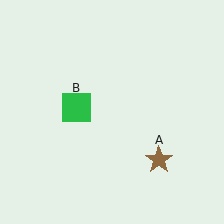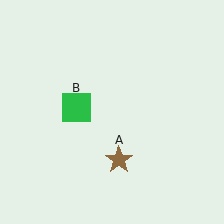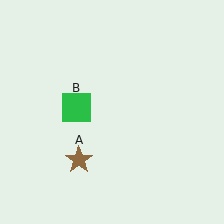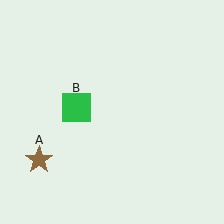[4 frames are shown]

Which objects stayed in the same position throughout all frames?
Green square (object B) remained stationary.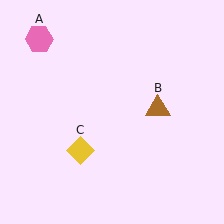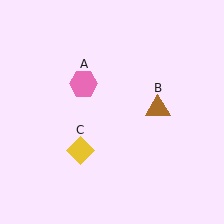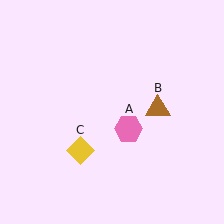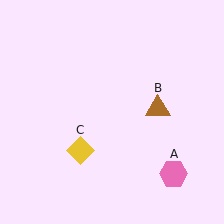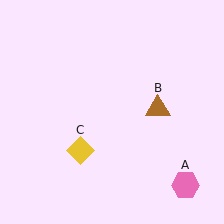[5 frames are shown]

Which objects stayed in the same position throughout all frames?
Brown triangle (object B) and yellow diamond (object C) remained stationary.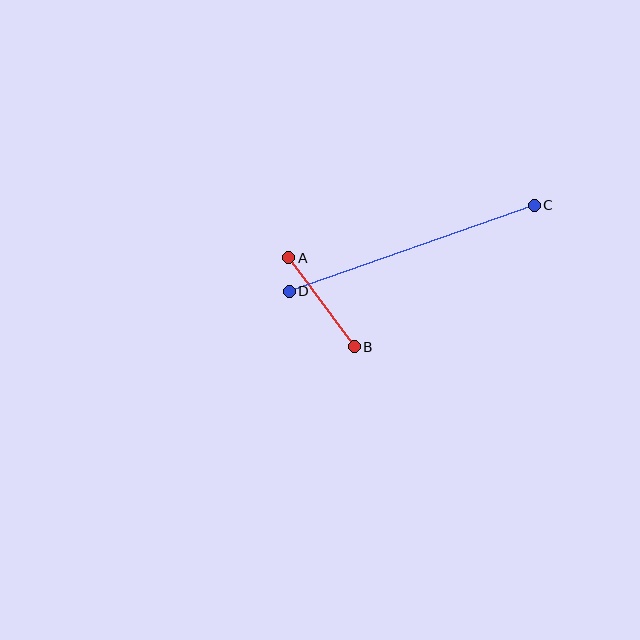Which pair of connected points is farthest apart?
Points C and D are farthest apart.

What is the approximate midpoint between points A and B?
The midpoint is at approximately (322, 302) pixels.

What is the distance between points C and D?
The distance is approximately 260 pixels.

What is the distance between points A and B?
The distance is approximately 111 pixels.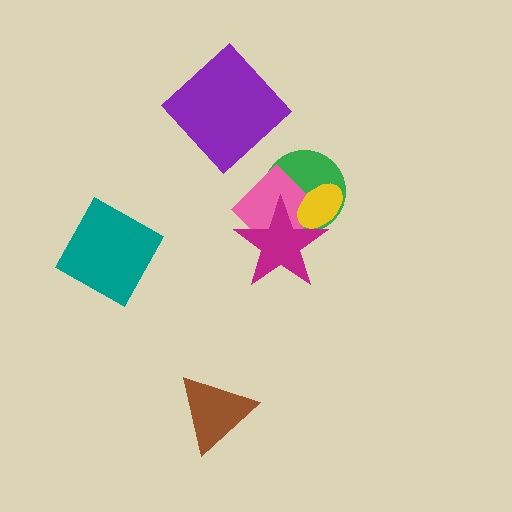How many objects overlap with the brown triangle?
0 objects overlap with the brown triangle.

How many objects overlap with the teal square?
0 objects overlap with the teal square.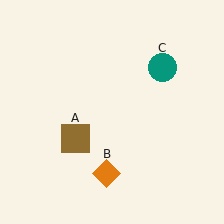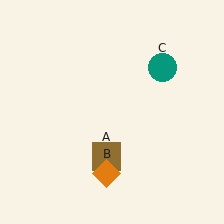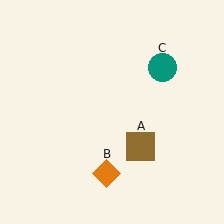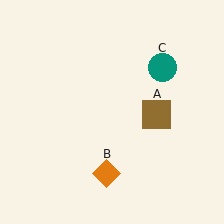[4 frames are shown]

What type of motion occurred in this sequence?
The brown square (object A) rotated counterclockwise around the center of the scene.